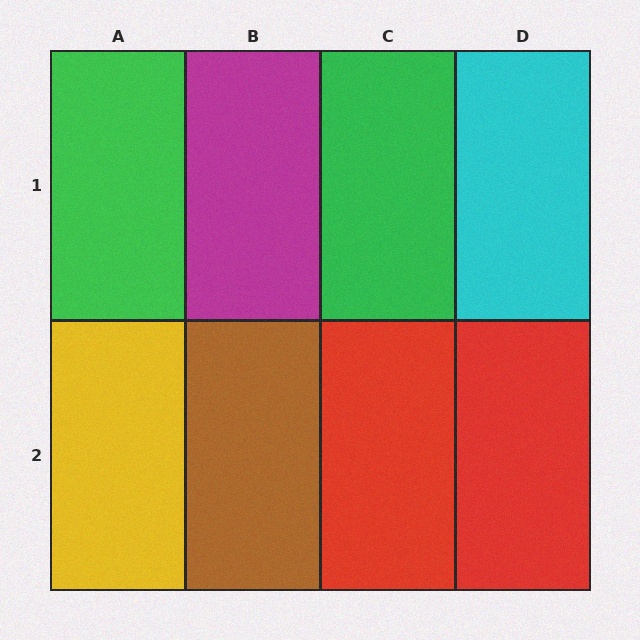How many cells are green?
2 cells are green.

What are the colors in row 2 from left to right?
Yellow, brown, red, red.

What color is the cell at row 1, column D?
Cyan.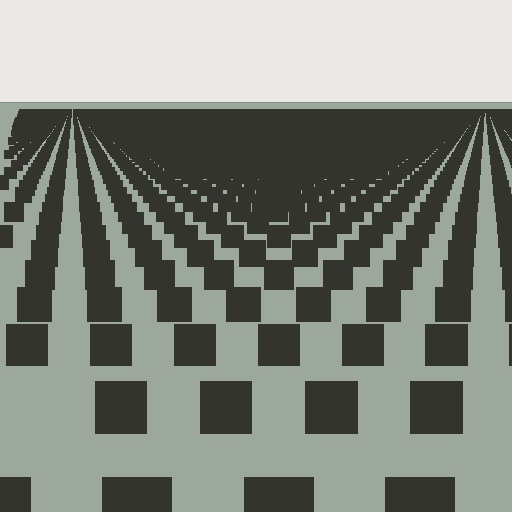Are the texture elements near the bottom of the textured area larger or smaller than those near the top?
Larger. Near the bottom, elements are closer to the viewer and appear at a bigger on-screen size.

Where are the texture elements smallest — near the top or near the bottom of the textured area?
Near the top.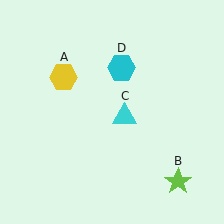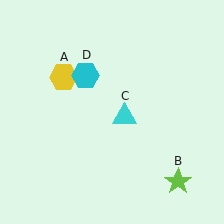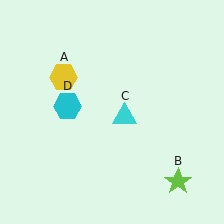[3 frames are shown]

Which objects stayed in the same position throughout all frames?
Yellow hexagon (object A) and lime star (object B) and cyan triangle (object C) remained stationary.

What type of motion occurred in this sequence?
The cyan hexagon (object D) rotated counterclockwise around the center of the scene.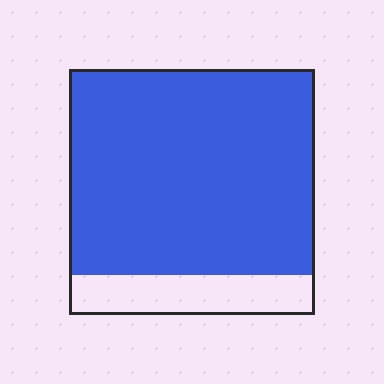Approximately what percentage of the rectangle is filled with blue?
Approximately 85%.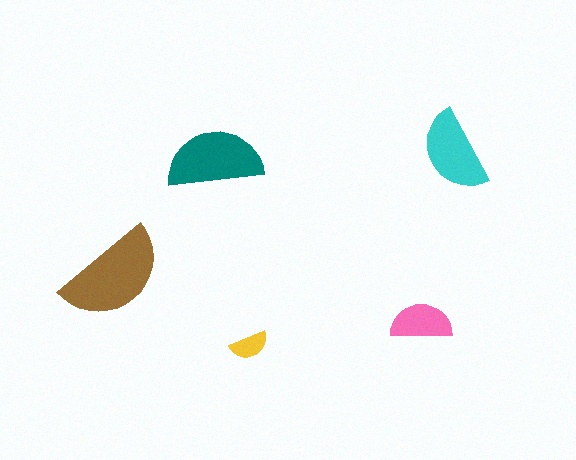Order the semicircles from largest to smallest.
the brown one, the teal one, the cyan one, the pink one, the yellow one.